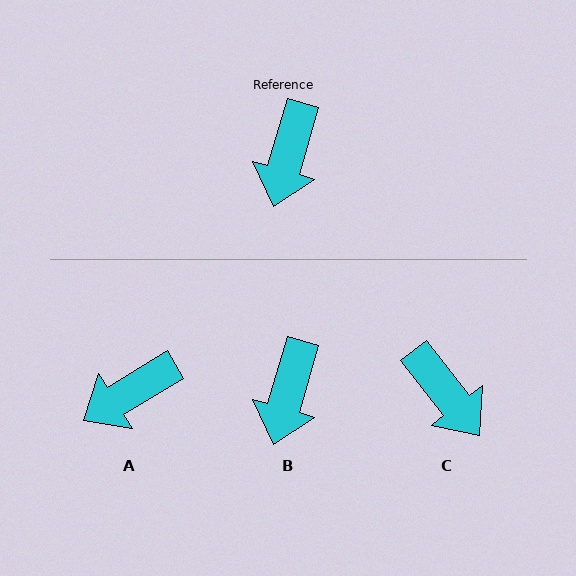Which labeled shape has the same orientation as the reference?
B.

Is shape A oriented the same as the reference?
No, it is off by about 43 degrees.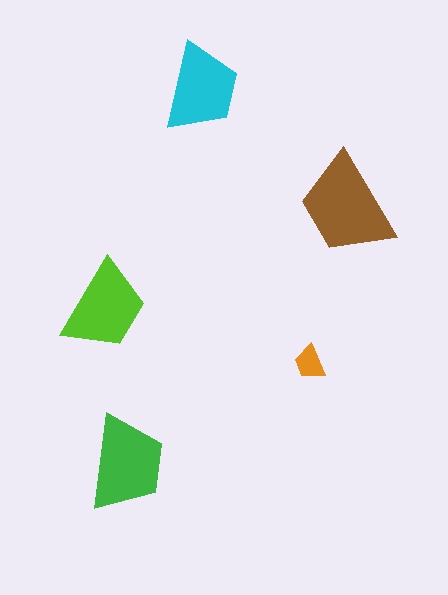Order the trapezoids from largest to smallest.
the brown one, the green one, the lime one, the cyan one, the orange one.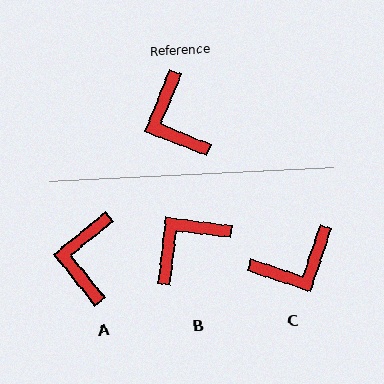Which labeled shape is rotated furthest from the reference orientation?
C, about 94 degrees away.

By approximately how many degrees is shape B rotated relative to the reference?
Approximately 75 degrees clockwise.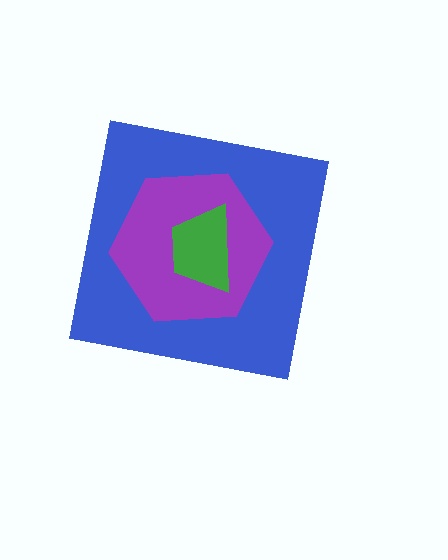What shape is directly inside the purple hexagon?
The green trapezoid.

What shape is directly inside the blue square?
The purple hexagon.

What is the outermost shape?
The blue square.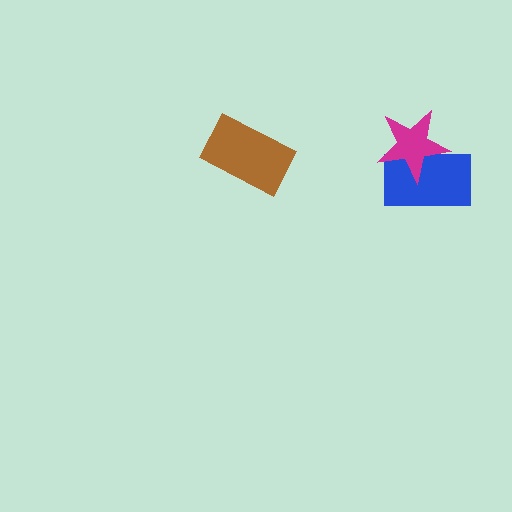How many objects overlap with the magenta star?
1 object overlaps with the magenta star.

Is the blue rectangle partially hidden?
Yes, it is partially covered by another shape.